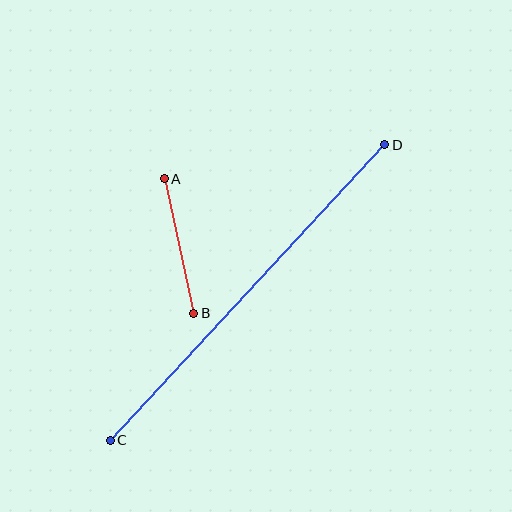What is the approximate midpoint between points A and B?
The midpoint is at approximately (179, 246) pixels.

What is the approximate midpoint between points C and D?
The midpoint is at approximately (247, 293) pixels.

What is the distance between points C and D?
The distance is approximately 403 pixels.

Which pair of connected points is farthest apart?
Points C and D are farthest apart.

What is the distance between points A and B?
The distance is approximately 137 pixels.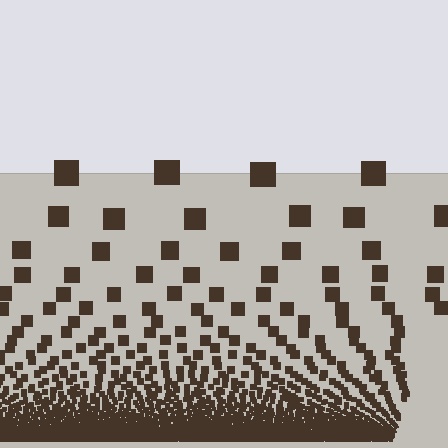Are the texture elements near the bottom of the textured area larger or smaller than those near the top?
Smaller. The gradient is inverted — elements near the bottom are smaller and denser.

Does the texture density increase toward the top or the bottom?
Density increases toward the bottom.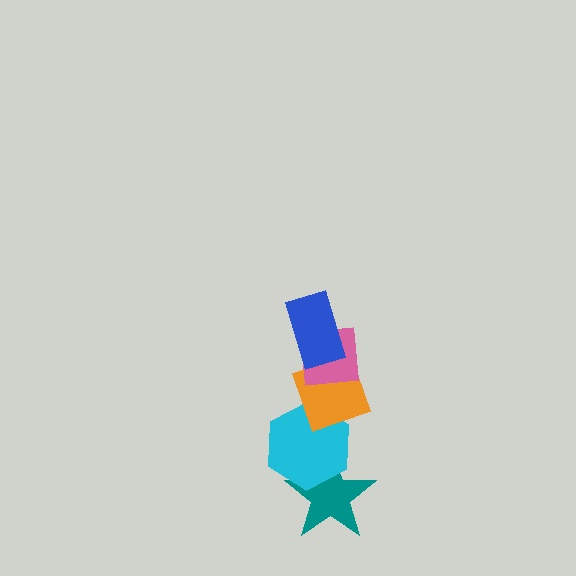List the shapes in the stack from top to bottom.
From top to bottom: the blue rectangle, the pink square, the orange diamond, the cyan hexagon, the teal star.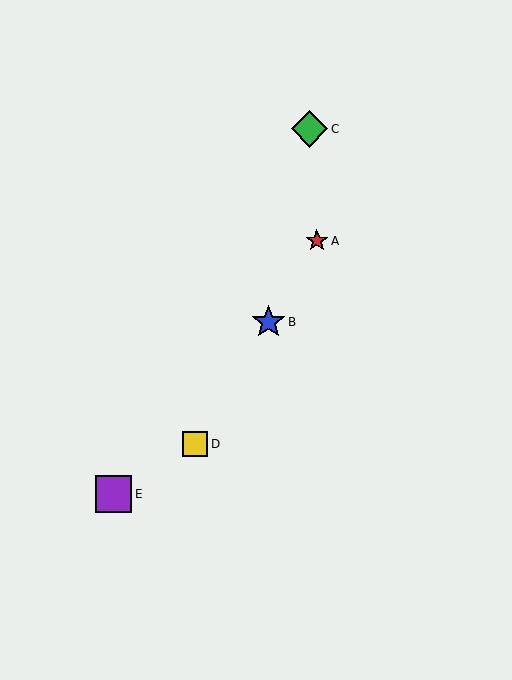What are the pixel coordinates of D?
Object D is at (195, 444).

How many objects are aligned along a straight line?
3 objects (A, B, D) are aligned along a straight line.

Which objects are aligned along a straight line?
Objects A, B, D are aligned along a straight line.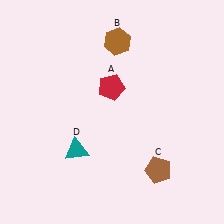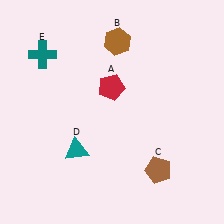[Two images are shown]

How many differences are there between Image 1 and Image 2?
There is 1 difference between the two images.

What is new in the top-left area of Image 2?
A teal cross (E) was added in the top-left area of Image 2.